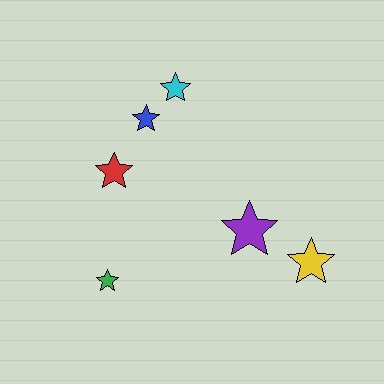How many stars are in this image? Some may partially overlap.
There are 6 stars.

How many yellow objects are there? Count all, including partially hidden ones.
There is 1 yellow object.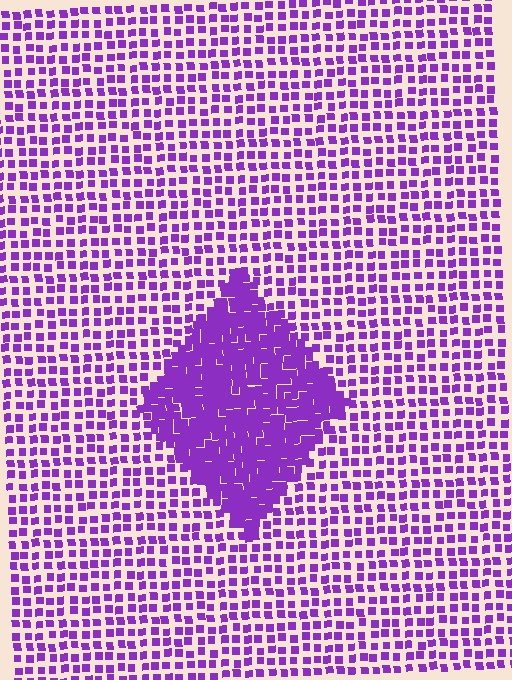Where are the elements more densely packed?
The elements are more densely packed inside the diamond boundary.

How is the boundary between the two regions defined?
The boundary is defined by a change in element density (approximately 2.4x ratio). All elements are the same color, size, and shape.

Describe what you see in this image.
The image contains small purple elements arranged at two different densities. A diamond-shaped region is visible where the elements are more densely packed than the surrounding area.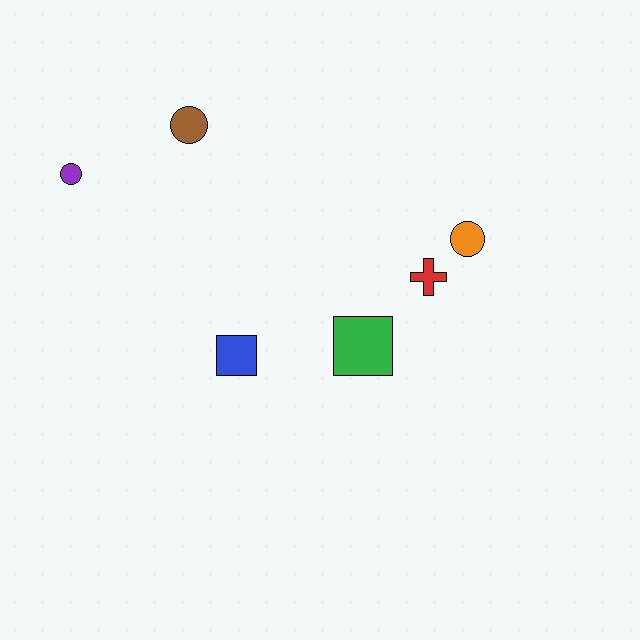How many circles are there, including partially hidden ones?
There are 3 circles.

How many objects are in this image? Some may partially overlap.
There are 6 objects.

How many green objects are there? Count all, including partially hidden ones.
There is 1 green object.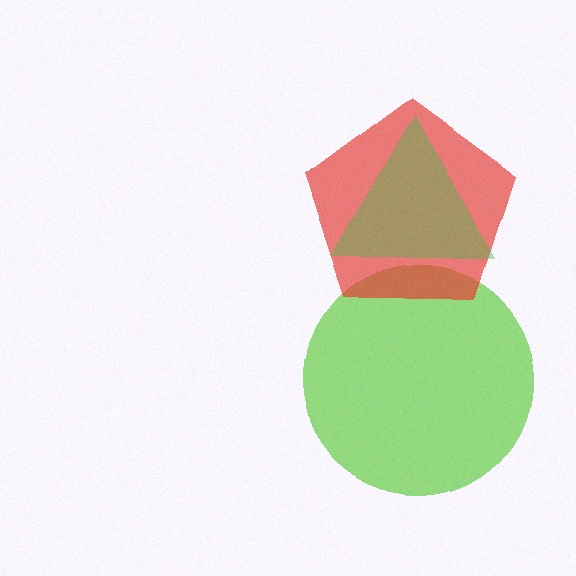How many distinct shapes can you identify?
There are 3 distinct shapes: a lime circle, a red pentagon, a green triangle.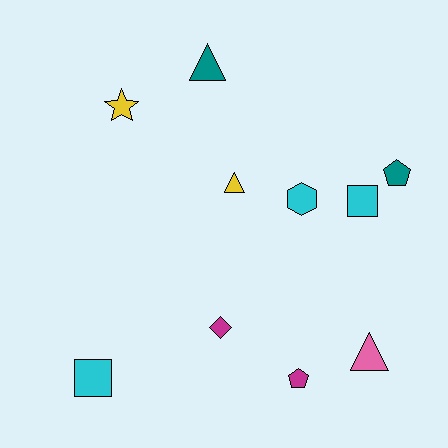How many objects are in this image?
There are 10 objects.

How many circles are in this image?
There are no circles.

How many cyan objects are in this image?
There are 3 cyan objects.